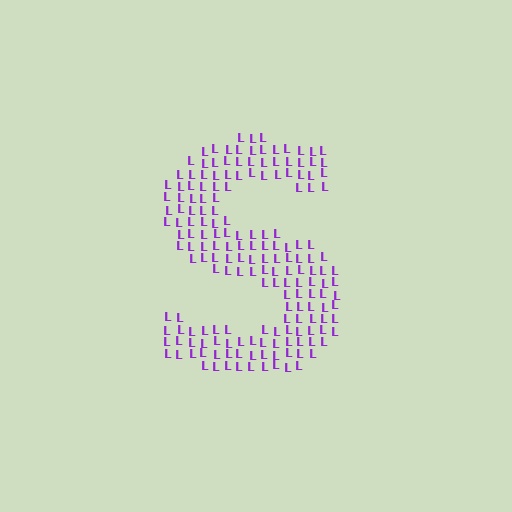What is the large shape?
The large shape is the letter S.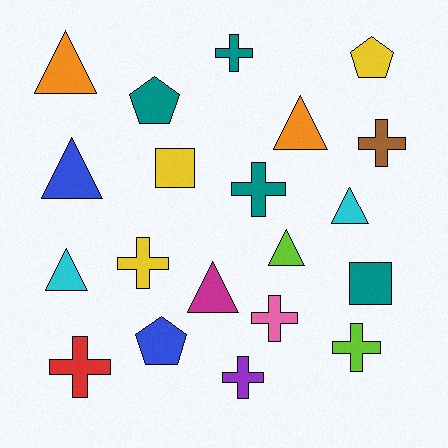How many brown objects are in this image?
There is 1 brown object.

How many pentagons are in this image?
There are 3 pentagons.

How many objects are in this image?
There are 20 objects.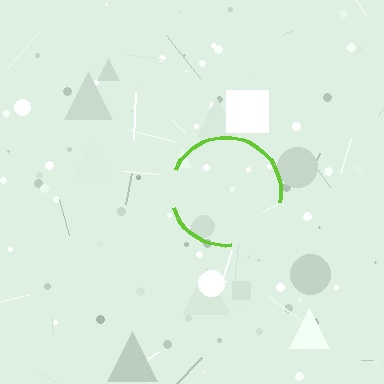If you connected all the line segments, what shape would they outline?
They would outline a circle.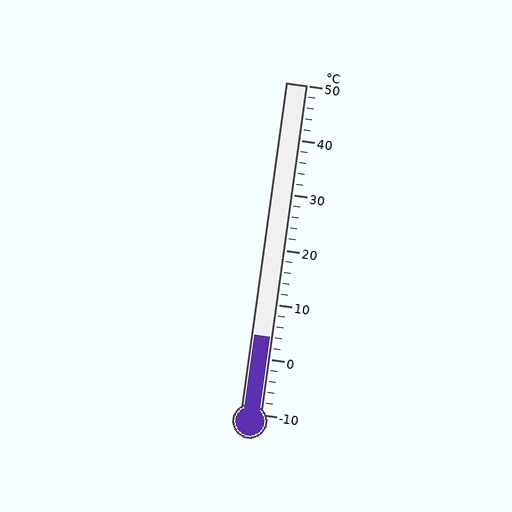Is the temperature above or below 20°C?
The temperature is below 20°C.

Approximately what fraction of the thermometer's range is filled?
The thermometer is filled to approximately 25% of its range.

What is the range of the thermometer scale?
The thermometer scale ranges from -10°C to 50°C.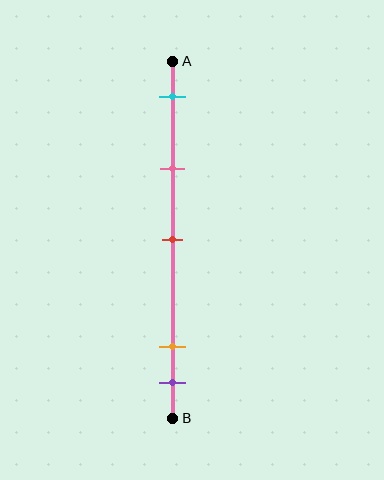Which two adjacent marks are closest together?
The orange and purple marks are the closest adjacent pair.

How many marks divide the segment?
There are 5 marks dividing the segment.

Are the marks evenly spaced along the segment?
No, the marks are not evenly spaced.